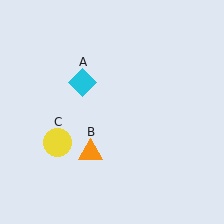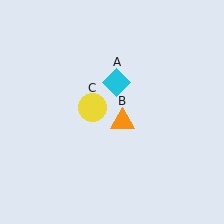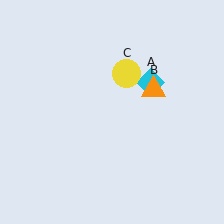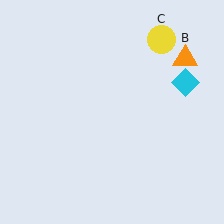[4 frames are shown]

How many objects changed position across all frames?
3 objects changed position: cyan diamond (object A), orange triangle (object B), yellow circle (object C).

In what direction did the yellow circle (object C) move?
The yellow circle (object C) moved up and to the right.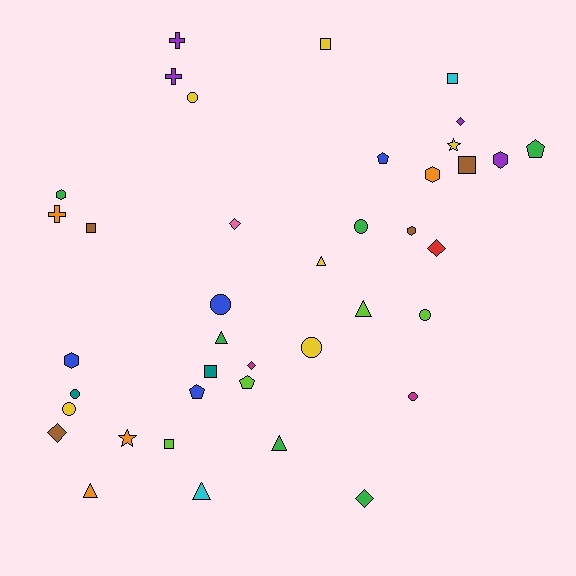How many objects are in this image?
There are 40 objects.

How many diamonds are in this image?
There are 6 diamonds.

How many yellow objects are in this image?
There are 6 yellow objects.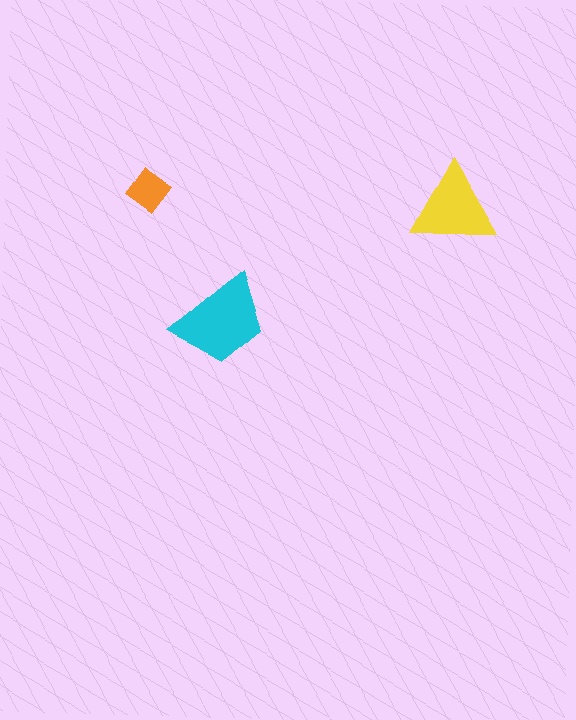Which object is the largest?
The cyan trapezoid.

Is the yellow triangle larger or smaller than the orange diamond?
Larger.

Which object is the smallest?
The orange diamond.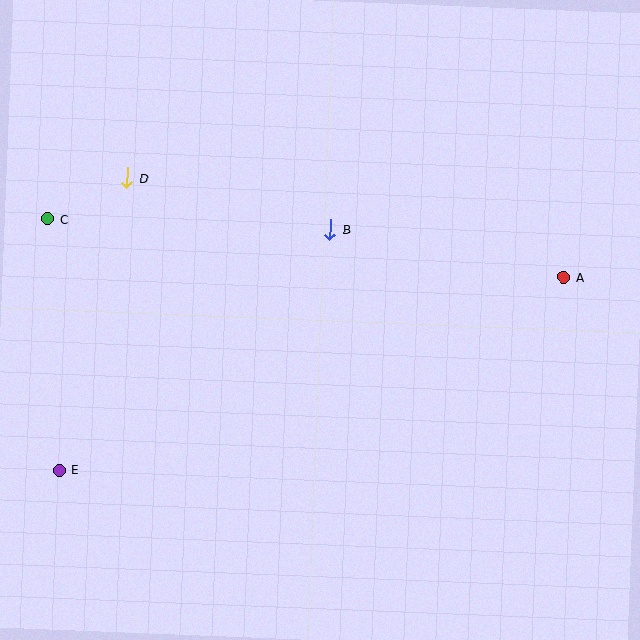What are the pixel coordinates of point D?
Point D is at (127, 178).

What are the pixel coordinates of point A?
Point A is at (564, 277).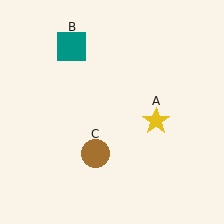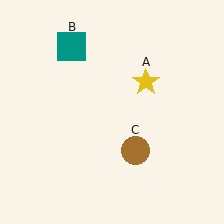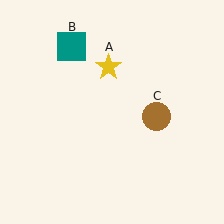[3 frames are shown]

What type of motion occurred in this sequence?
The yellow star (object A), brown circle (object C) rotated counterclockwise around the center of the scene.